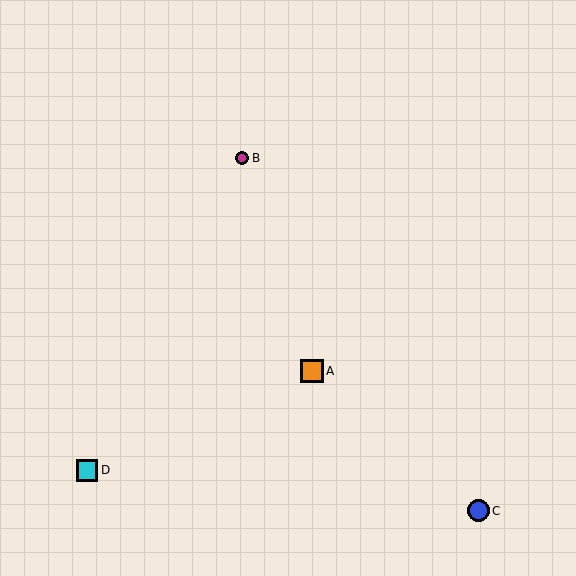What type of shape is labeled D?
Shape D is a cyan square.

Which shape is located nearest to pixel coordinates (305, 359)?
The orange square (labeled A) at (312, 371) is nearest to that location.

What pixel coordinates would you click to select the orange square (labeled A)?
Click at (312, 371) to select the orange square A.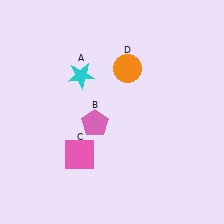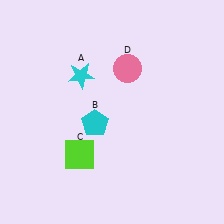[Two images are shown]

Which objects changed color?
B changed from pink to cyan. C changed from pink to lime. D changed from orange to pink.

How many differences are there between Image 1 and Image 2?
There are 3 differences between the two images.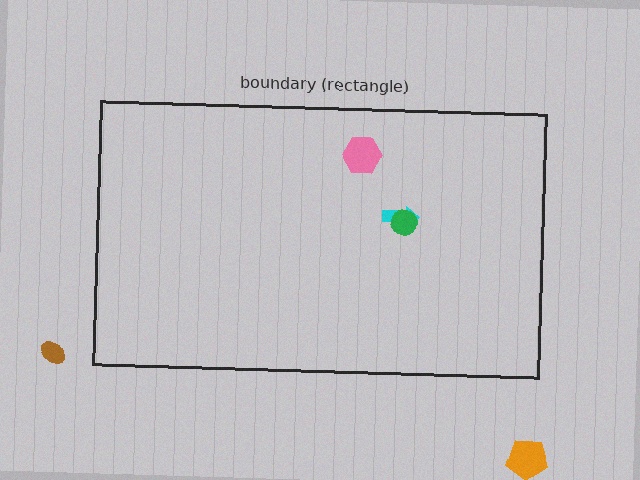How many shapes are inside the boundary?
3 inside, 2 outside.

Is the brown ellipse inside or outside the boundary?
Outside.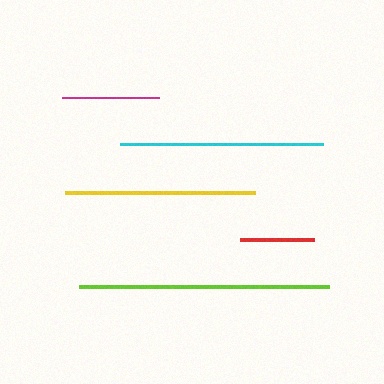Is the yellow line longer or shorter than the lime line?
The lime line is longer than the yellow line.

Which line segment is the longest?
The lime line is the longest at approximately 250 pixels.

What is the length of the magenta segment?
The magenta segment is approximately 97 pixels long.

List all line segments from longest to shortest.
From longest to shortest: lime, cyan, yellow, magenta, red.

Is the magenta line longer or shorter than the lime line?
The lime line is longer than the magenta line.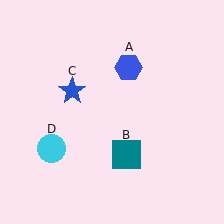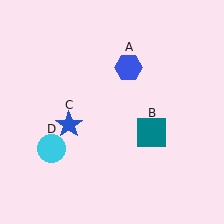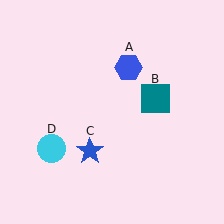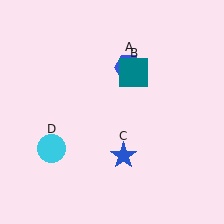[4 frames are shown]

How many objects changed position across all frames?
2 objects changed position: teal square (object B), blue star (object C).